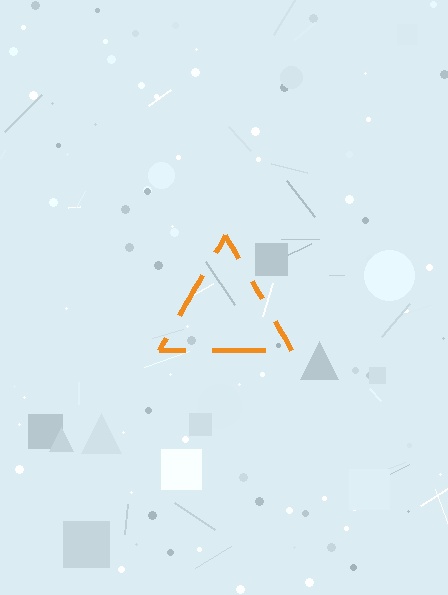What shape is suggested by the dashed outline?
The dashed outline suggests a triangle.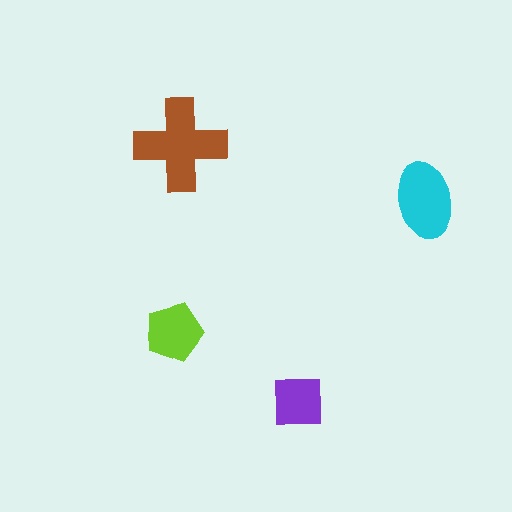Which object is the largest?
The brown cross.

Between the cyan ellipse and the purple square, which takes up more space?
The cyan ellipse.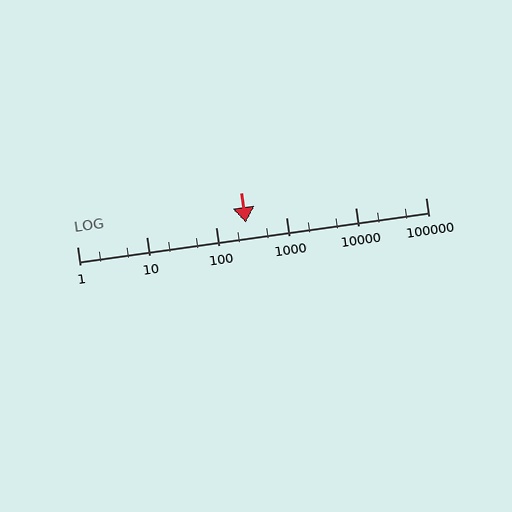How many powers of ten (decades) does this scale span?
The scale spans 5 decades, from 1 to 100000.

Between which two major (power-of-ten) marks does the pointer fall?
The pointer is between 100 and 1000.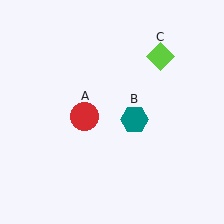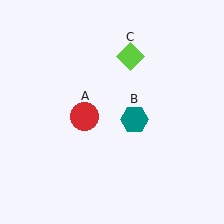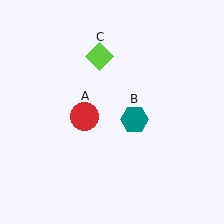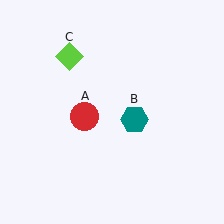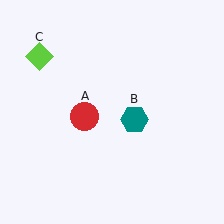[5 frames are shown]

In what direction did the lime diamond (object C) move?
The lime diamond (object C) moved left.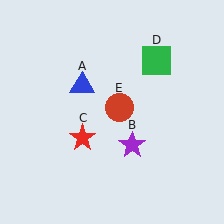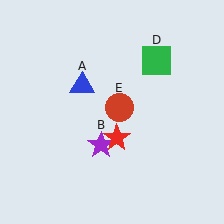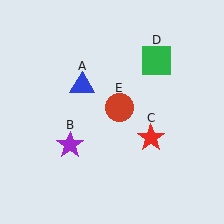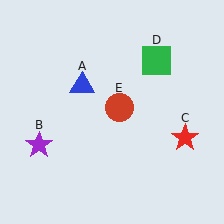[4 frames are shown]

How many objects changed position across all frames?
2 objects changed position: purple star (object B), red star (object C).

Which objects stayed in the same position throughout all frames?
Blue triangle (object A) and green square (object D) and red circle (object E) remained stationary.